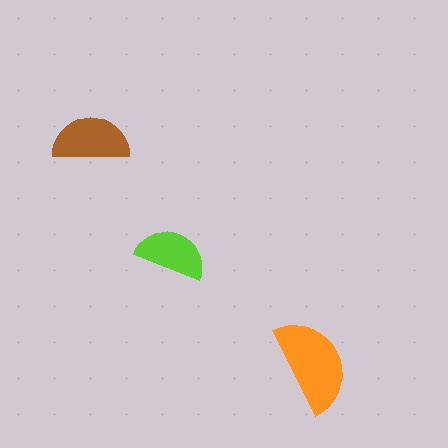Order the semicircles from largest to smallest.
the orange one, the brown one, the lime one.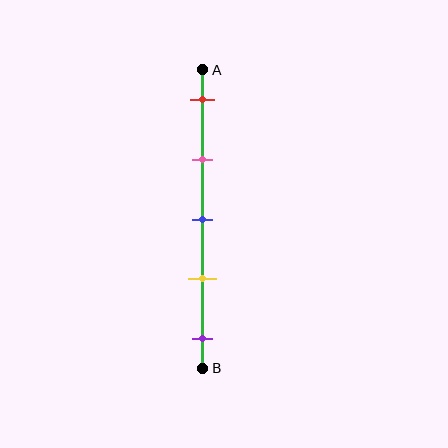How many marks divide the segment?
There are 5 marks dividing the segment.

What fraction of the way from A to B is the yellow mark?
The yellow mark is approximately 70% (0.7) of the way from A to B.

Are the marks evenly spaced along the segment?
Yes, the marks are approximately evenly spaced.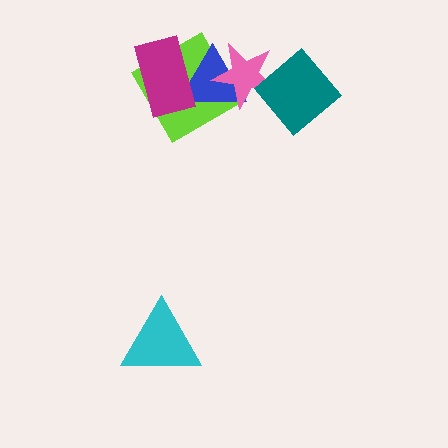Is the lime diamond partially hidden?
Yes, it is partially covered by another shape.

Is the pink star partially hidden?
Yes, it is partially covered by another shape.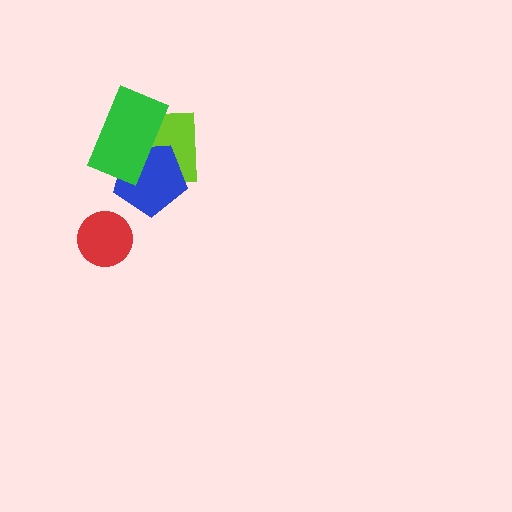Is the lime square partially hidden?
Yes, it is partially covered by another shape.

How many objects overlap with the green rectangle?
2 objects overlap with the green rectangle.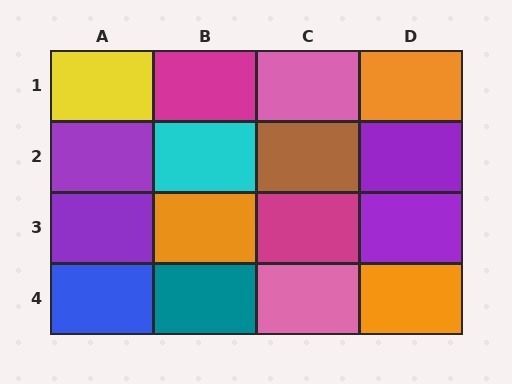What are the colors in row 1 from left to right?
Yellow, magenta, pink, orange.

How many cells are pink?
2 cells are pink.